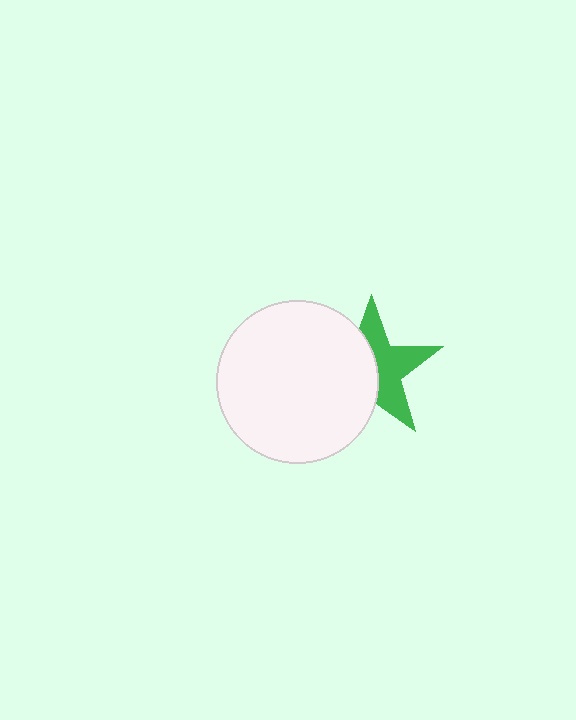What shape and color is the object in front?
The object in front is a white circle.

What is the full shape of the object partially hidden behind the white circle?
The partially hidden object is a green star.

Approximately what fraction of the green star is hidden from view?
Roughly 50% of the green star is hidden behind the white circle.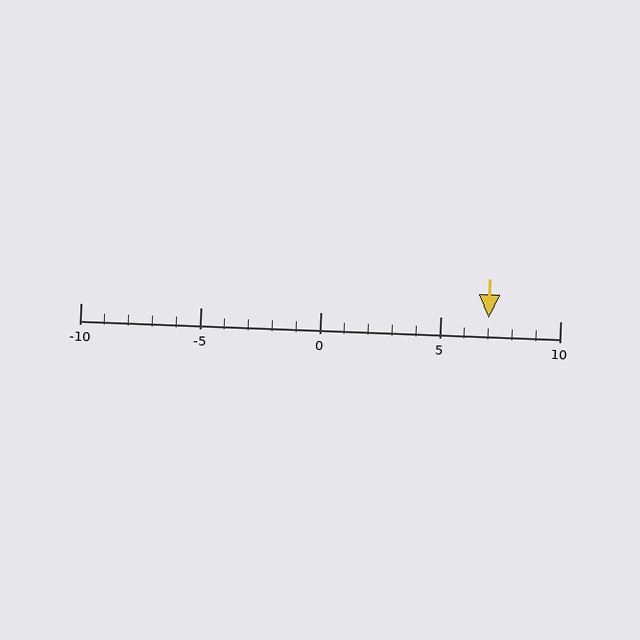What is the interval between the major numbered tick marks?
The major tick marks are spaced 5 units apart.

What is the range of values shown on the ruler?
The ruler shows values from -10 to 10.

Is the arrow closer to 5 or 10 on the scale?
The arrow is closer to 5.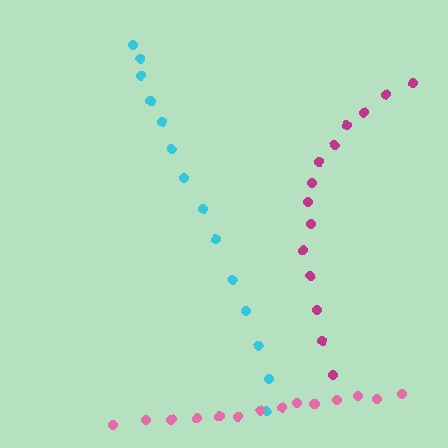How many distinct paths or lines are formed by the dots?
There are 3 distinct paths.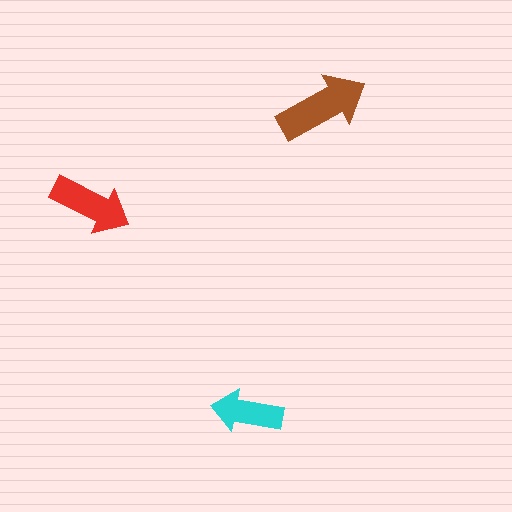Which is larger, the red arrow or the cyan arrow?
The red one.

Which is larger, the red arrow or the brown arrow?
The brown one.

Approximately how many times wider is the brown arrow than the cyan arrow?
About 1.5 times wider.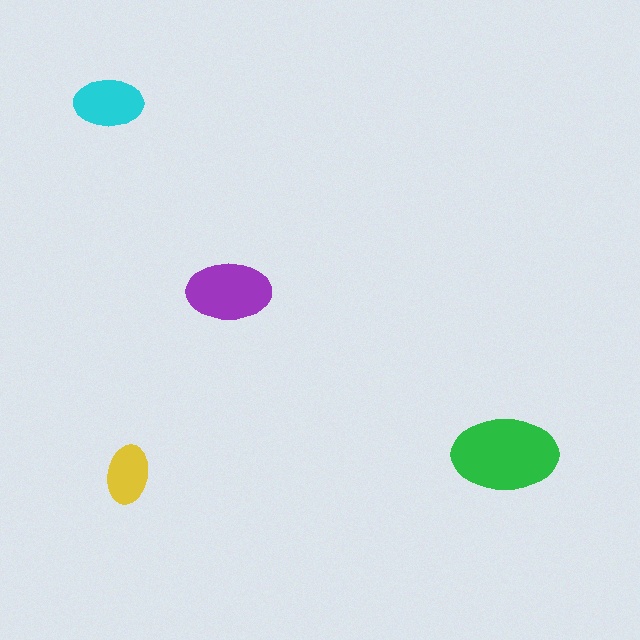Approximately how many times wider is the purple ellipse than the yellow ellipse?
About 1.5 times wider.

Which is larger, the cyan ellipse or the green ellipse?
The green one.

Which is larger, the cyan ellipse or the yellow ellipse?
The cyan one.